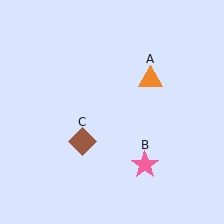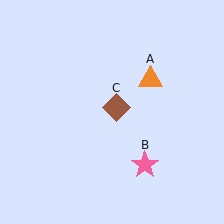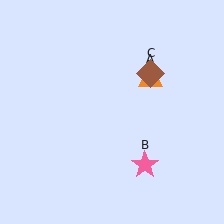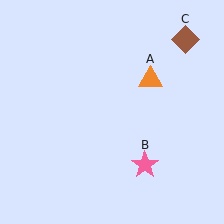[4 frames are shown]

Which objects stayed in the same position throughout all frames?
Orange triangle (object A) and pink star (object B) remained stationary.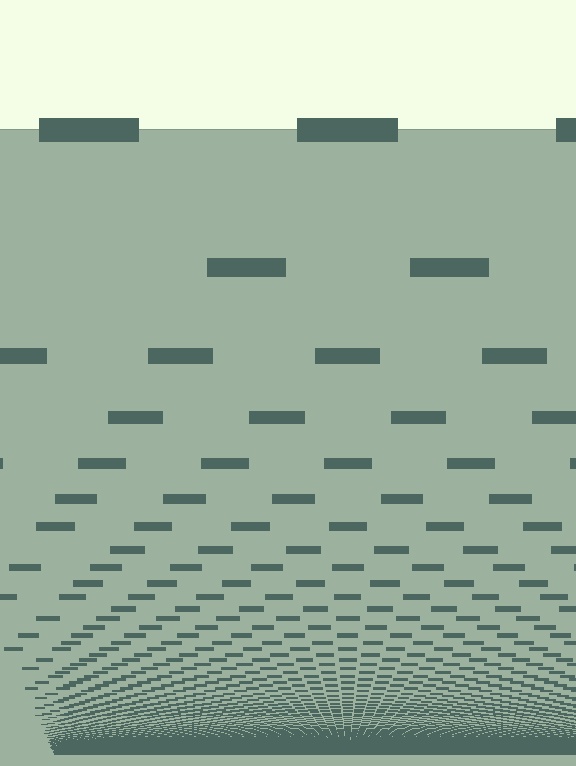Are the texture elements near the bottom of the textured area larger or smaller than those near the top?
Smaller. The gradient is inverted — elements near the bottom are smaller and denser.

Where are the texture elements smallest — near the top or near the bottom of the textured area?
Near the bottom.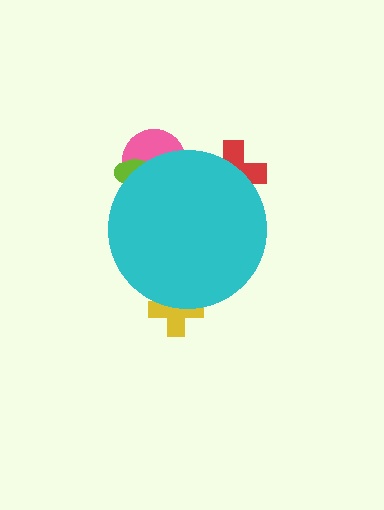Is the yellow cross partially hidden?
Yes, the yellow cross is partially hidden behind the cyan circle.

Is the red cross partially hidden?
Yes, the red cross is partially hidden behind the cyan circle.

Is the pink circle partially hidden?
Yes, the pink circle is partially hidden behind the cyan circle.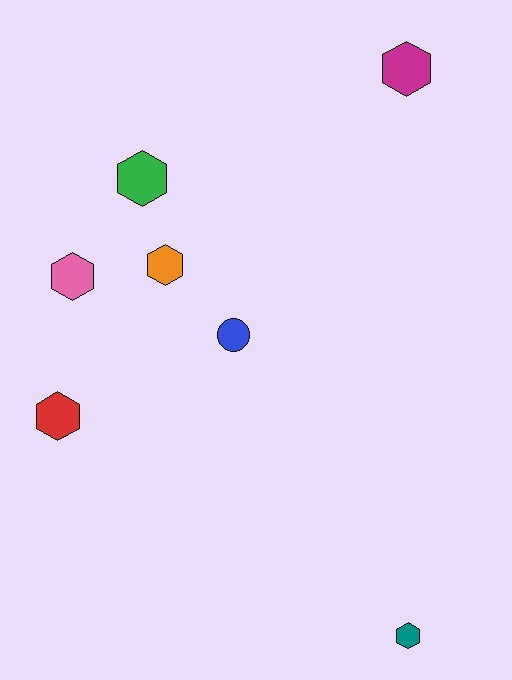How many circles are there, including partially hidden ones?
There is 1 circle.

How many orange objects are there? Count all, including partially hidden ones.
There is 1 orange object.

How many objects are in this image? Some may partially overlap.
There are 7 objects.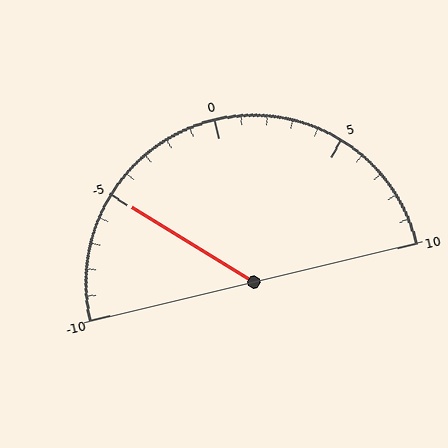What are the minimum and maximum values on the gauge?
The gauge ranges from -10 to 10.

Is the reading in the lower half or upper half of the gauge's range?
The reading is in the lower half of the range (-10 to 10).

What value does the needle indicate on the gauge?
The needle indicates approximately -5.